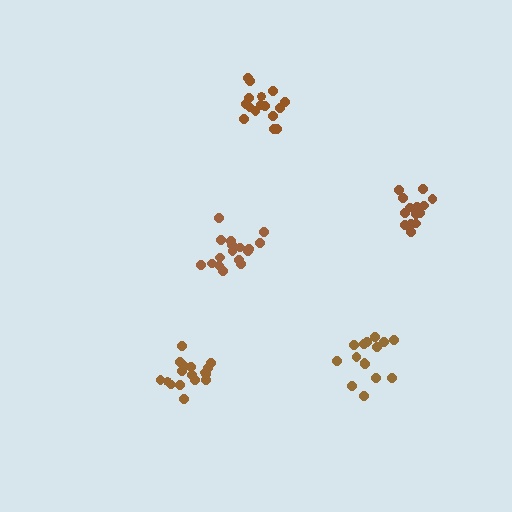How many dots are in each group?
Group 1: 17 dots, Group 2: 15 dots, Group 3: 17 dots, Group 4: 14 dots, Group 5: 16 dots (79 total).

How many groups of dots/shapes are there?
There are 5 groups.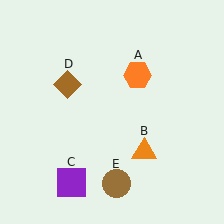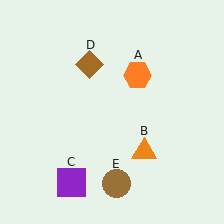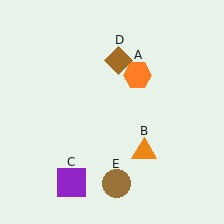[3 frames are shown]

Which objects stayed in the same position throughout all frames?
Orange hexagon (object A) and orange triangle (object B) and purple square (object C) and brown circle (object E) remained stationary.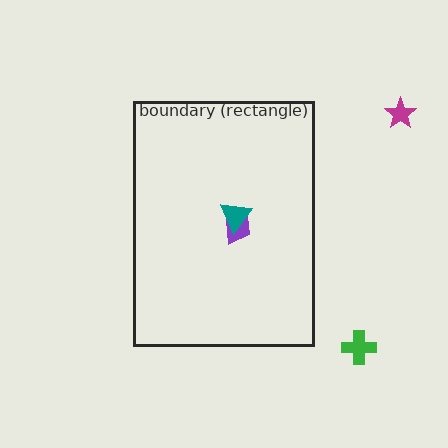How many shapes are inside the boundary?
2 inside, 2 outside.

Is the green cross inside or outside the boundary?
Outside.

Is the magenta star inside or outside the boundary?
Outside.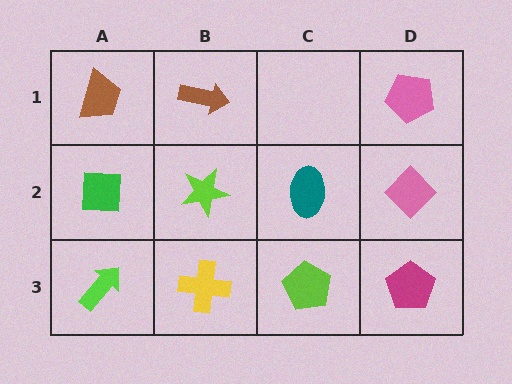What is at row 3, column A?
A lime arrow.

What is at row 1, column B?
A brown arrow.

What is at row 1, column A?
A brown trapezoid.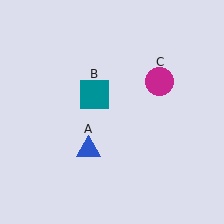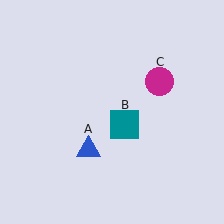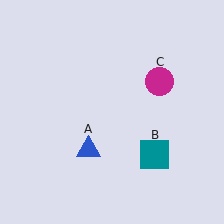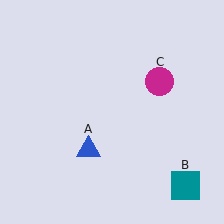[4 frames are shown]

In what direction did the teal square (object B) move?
The teal square (object B) moved down and to the right.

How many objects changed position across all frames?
1 object changed position: teal square (object B).